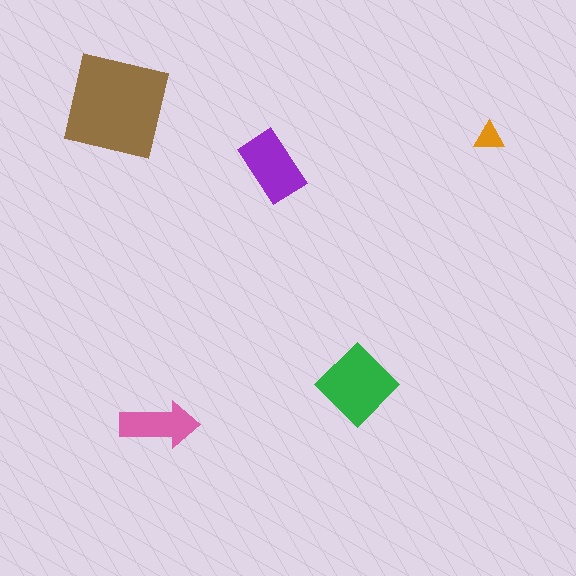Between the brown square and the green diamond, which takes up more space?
The brown square.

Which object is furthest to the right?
The orange triangle is rightmost.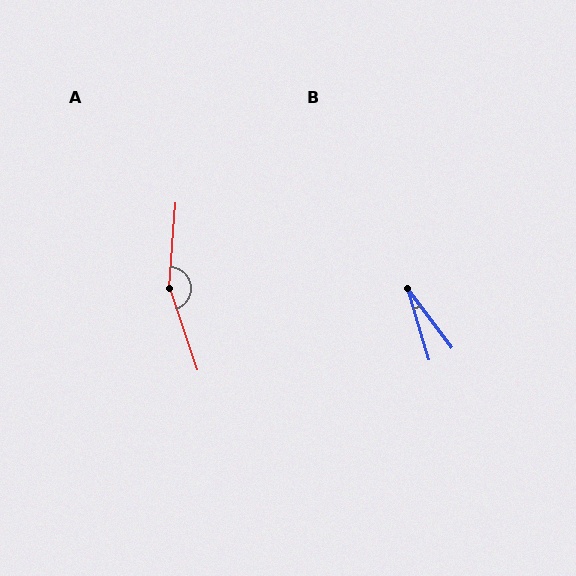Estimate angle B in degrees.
Approximately 20 degrees.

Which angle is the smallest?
B, at approximately 20 degrees.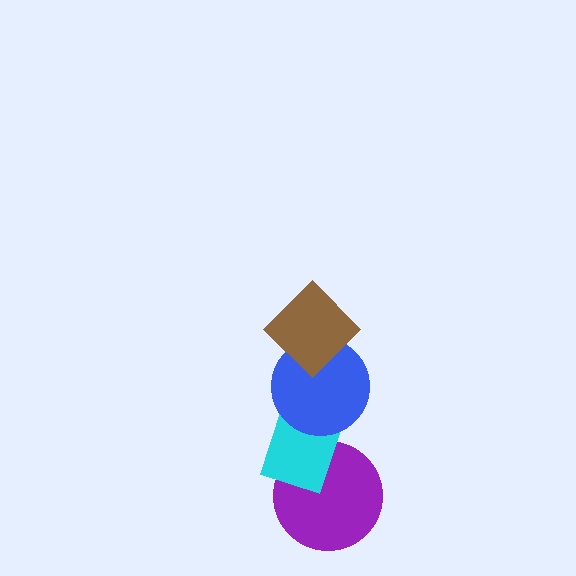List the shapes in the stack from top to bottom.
From top to bottom: the brown diamond, the blue circle, the cyan rectangle, the purple circle.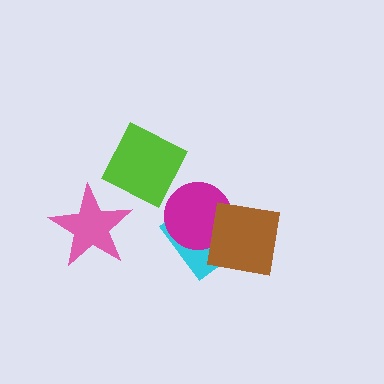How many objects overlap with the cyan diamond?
2 objects overlap with the cyan diamond.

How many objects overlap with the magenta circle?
2 objects overlap with the magenta circle.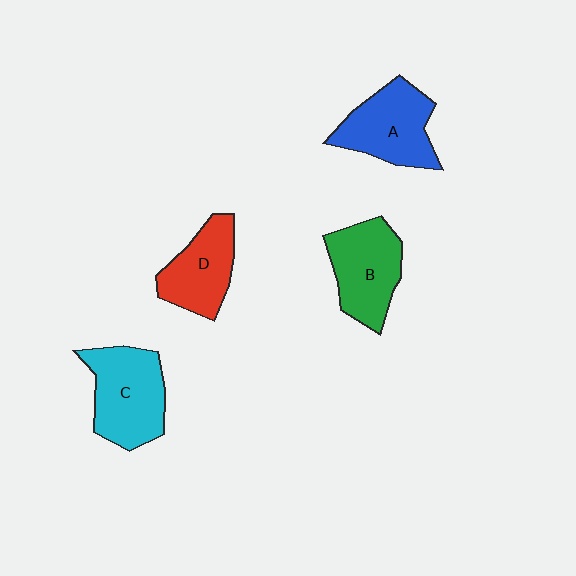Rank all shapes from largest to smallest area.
From largest to smallest: C (cyan), A (blue), B (green), D (red).